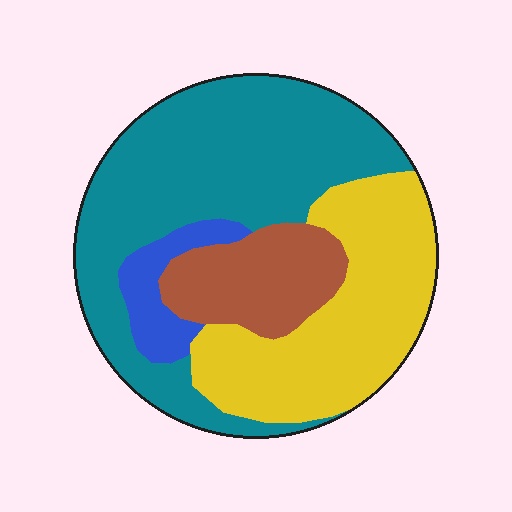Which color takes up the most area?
Teal, at roughly 45%.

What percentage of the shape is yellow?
Yellow covers about 30% of the shape.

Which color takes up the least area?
Blue, at roughly 5%.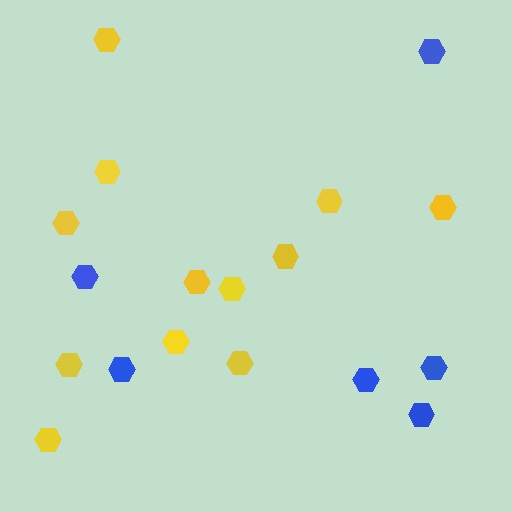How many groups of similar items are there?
There are 2 groups: one group of blue hexagons (6) and one group of yellow hexagons (12).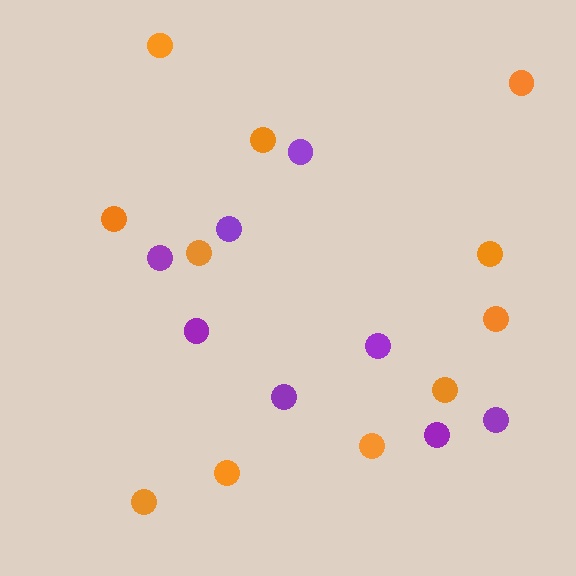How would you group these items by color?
There are 2 groups: one group of purple circles (8) and one group of orange circles (11).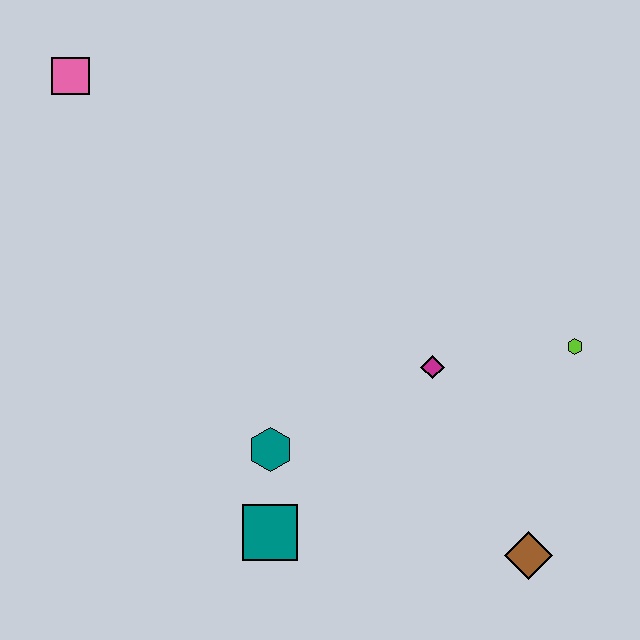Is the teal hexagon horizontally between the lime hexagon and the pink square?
Yes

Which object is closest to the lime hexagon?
The magenta diamond is closest to the lime hexagon.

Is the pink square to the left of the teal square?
Yes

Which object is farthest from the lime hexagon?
The pink square is farthest from the lime hexagon.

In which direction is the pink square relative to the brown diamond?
The pink square is above the brown diamond.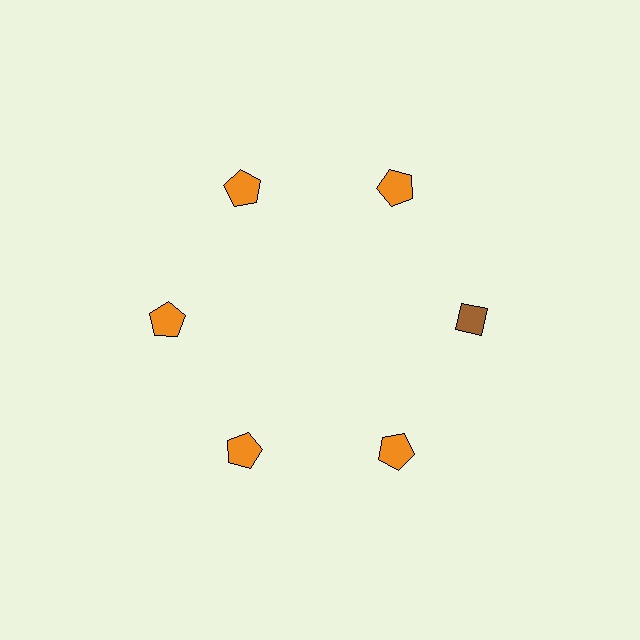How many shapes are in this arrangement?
There are 6 shapes arranged in a ring pattern.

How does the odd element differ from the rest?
It differs in both color (brown instead of orange) and shape (diamond instead of pentagon).